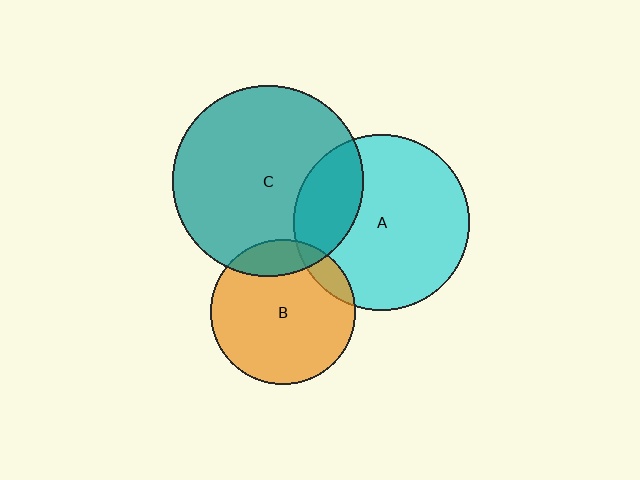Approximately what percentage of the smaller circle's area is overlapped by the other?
Approximately 25%.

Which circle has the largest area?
Circle C (teal).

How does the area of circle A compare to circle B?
Approximately 1.5 times.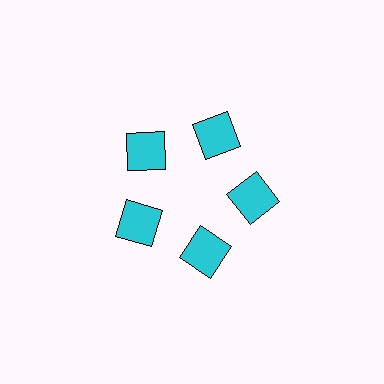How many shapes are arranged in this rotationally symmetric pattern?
There are 5 shapes, arranged in 5 groups of 1.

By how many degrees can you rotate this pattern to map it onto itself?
The pattern maps onto itself every 72 degrees of rotation.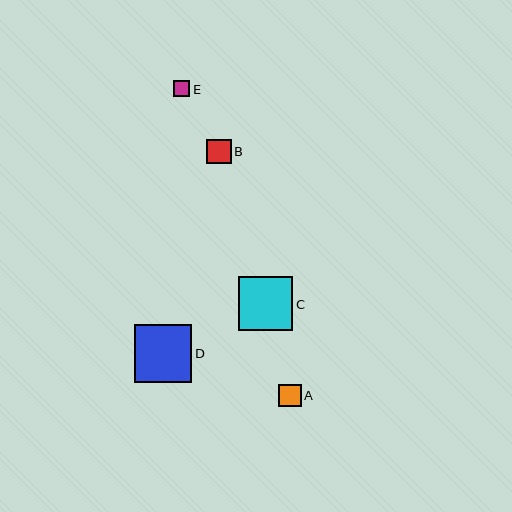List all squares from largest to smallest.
From largest to smallest: D, C, B, A, E.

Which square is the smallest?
Square E is the smallest with a size of approximately 16 pixels.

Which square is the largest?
Square D is the largest with a size of approximately 58 pixels.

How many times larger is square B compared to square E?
Square B is approximately 1.5 times the size of square E.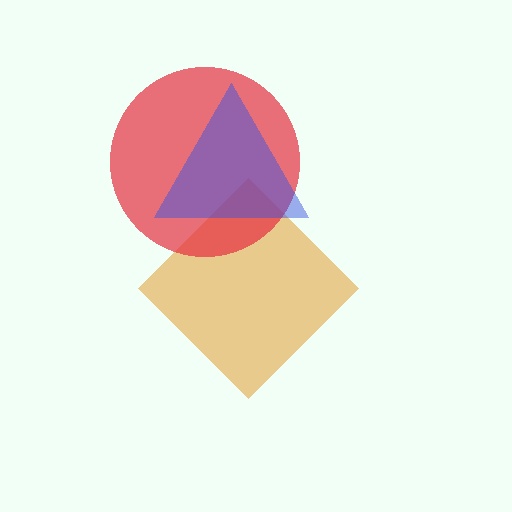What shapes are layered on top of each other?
The layered shapes are: an orange diamond, a red circle, a blue triangle.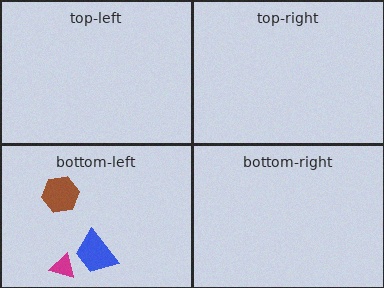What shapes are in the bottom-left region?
The magenta triangle, the blue trapezoid, the brown hexagon.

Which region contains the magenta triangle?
The bottom-left region.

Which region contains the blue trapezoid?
The bottom-left region.